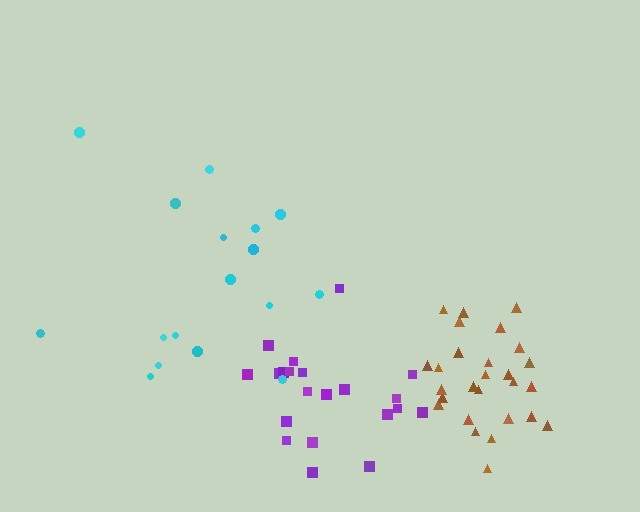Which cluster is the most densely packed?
Brown.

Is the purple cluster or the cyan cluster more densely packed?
Purple.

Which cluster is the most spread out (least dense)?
Cyan.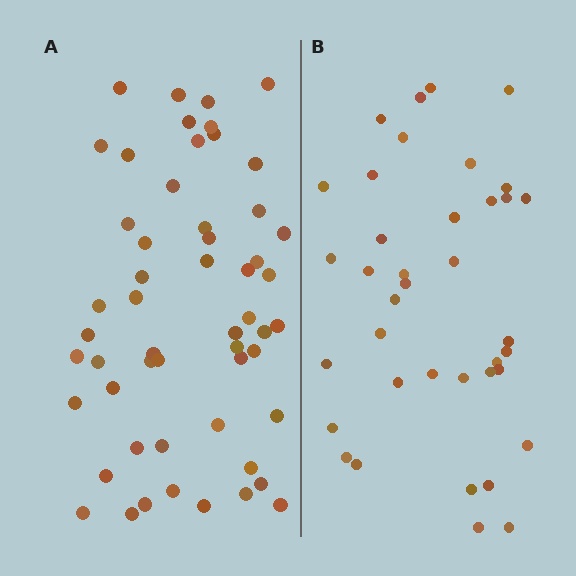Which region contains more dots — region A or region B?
Region A (the left region) has more dots.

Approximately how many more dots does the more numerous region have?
Region A has approximately 15 more dots than region B.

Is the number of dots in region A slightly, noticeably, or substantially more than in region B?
Region A has noticeably more, but not dramatically so. The ratio is roughly 1.4 to 1.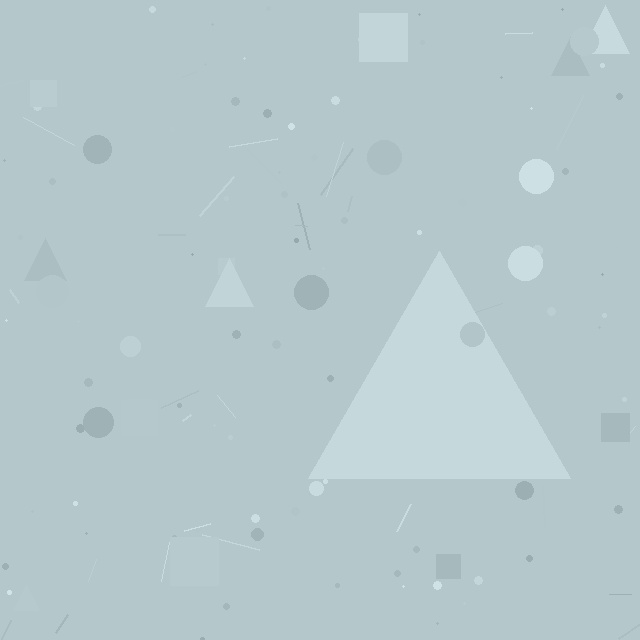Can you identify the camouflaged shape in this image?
The camouflaged shape is a triangle.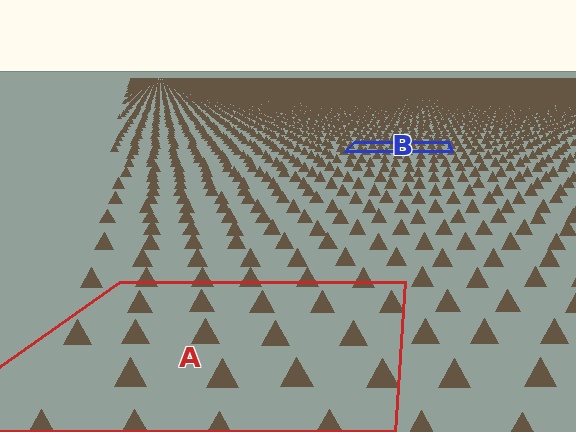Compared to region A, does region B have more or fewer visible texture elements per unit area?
Region B has more texture elements per unit area — they are packed more densely because it is farther away.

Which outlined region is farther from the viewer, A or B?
Region B is farther from the viewer — the texture elements inside it appear smaller and more densely packed.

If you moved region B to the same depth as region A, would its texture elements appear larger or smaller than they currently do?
They would appear larger. At a closer depth, the same texture elements are projected at a bigger on-screen size.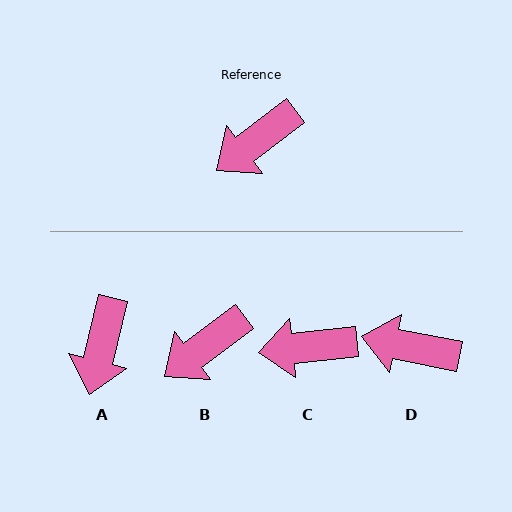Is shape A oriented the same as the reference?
No, it is off by about 39 degrees.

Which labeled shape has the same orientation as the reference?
B.